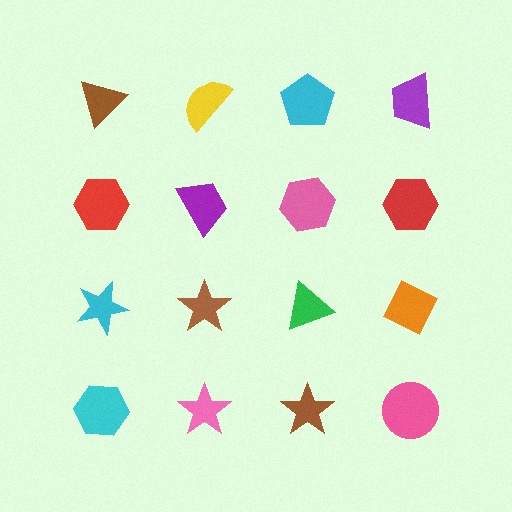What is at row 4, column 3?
A brown star.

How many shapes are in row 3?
4 shapes.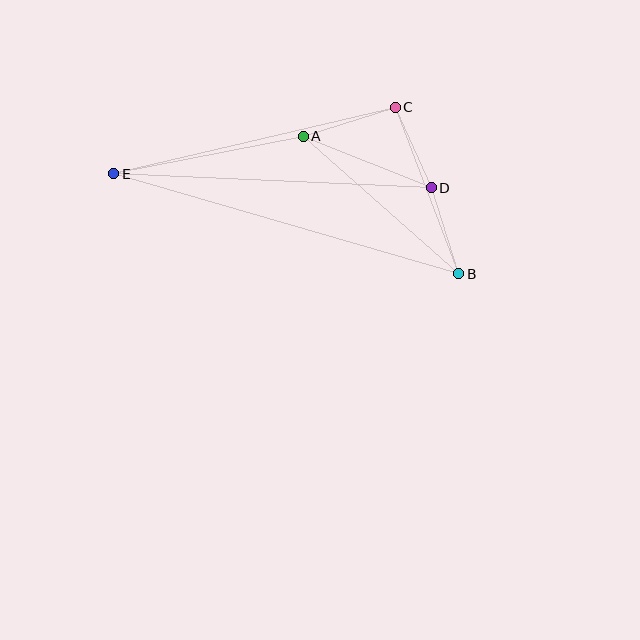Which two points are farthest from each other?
Points B and E are farthest from each other.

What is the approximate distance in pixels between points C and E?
The distance between C and E is approximately 289 pixels.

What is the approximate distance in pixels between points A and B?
The distance between A and B is approximately 207 pixels.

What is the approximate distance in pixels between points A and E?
The distance between A and E is approximately 193 pixels.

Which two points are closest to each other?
Points C and D are closest to each other.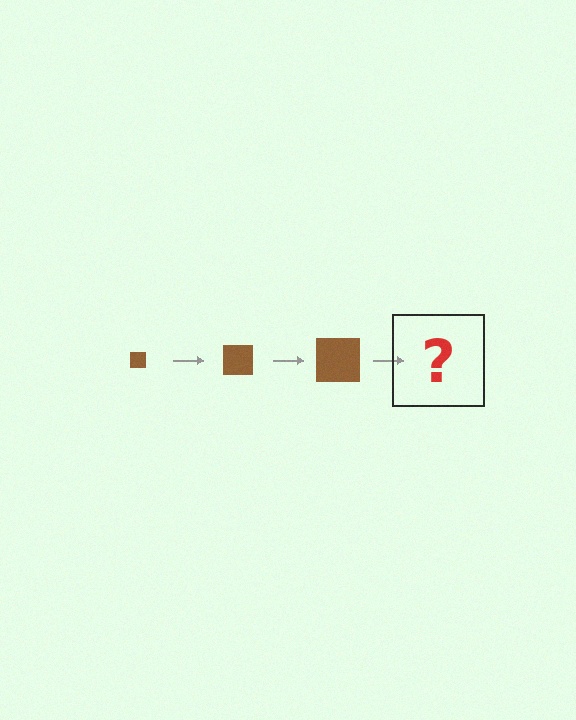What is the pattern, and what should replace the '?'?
The pattern is that the square gets progressively larger each step. The '?' should be a brown square, larger than the previous one.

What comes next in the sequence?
The next element should be a brown square, larger than the previous one.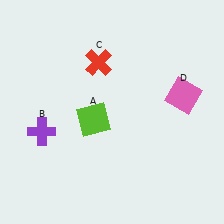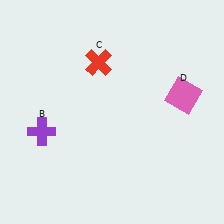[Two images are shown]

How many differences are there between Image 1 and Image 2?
There is 1 difference between the two images.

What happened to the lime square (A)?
The lime square (A) was removed in Image 2. It was in the bottom-left area of Image 1.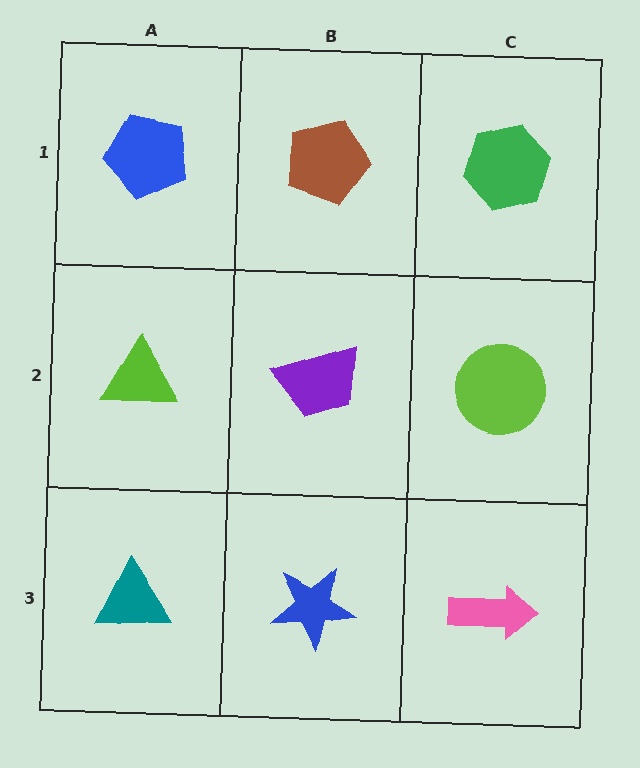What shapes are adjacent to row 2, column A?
A blue pentagon (row 1, column A), a teal triangle (row 3, column A), a purple trapezoid (row 2, column B).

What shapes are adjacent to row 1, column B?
A purple trapezoid (row 2, column B), a blue pentagon (row 1, column A), a green hexagon (row 1, column C).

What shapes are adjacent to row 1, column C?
A lime circle (row 2, column C), a brown pentagon (row 1, column B).